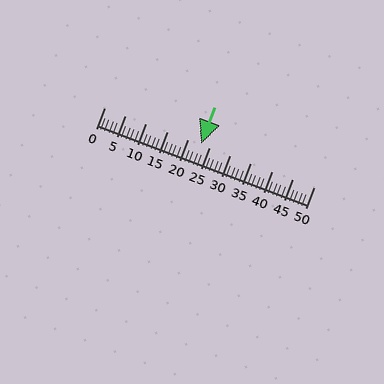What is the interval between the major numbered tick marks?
The major tick marks are spaced 5 units apart.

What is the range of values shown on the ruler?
The ruler shows values from 0 to 50.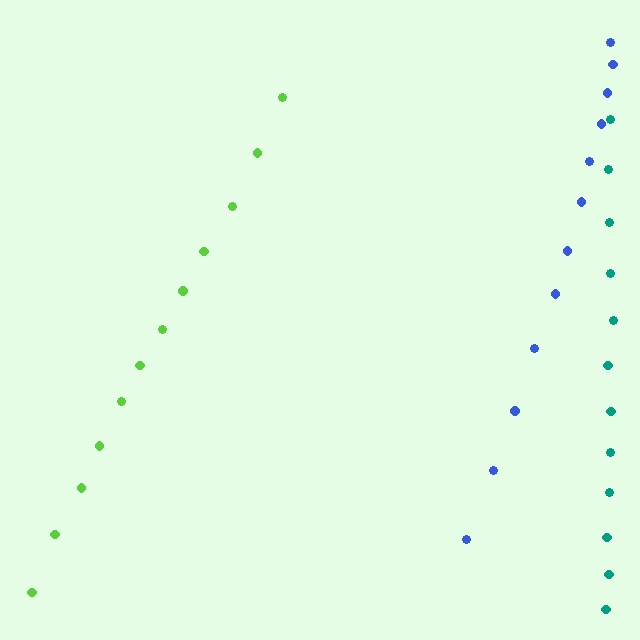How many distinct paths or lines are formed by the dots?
There are 3 distinct paths.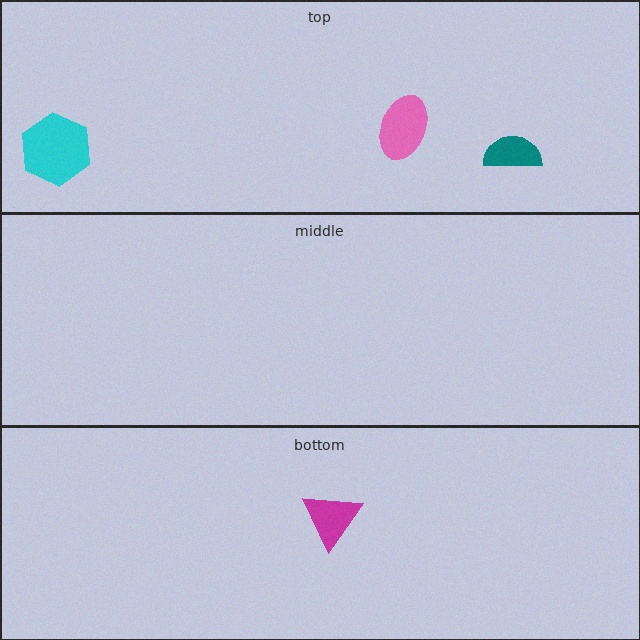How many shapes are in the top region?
3.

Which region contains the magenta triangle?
The bottom region.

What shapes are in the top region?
The cyan hexagon, the teal semicircle, the pink ellipse.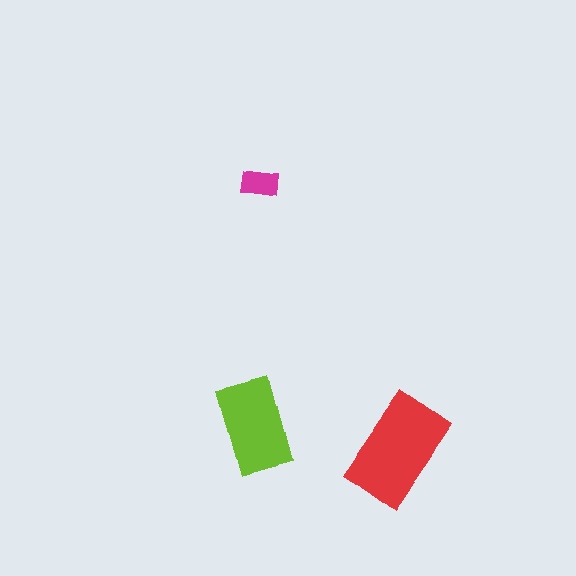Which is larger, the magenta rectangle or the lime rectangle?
The lime one.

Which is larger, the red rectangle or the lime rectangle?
The red one.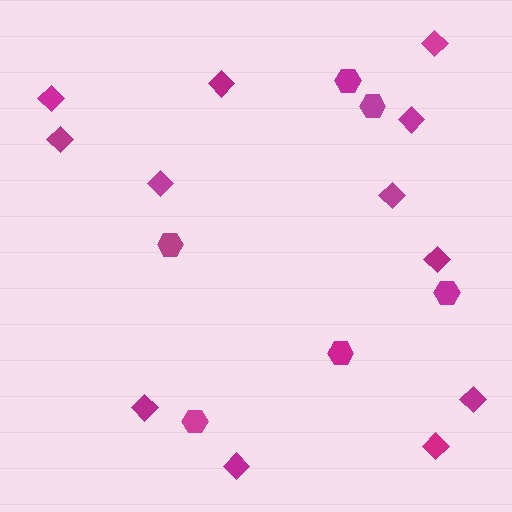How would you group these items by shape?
There are 2 groups: one group of hexagons (6) and one group of diamonds (12).